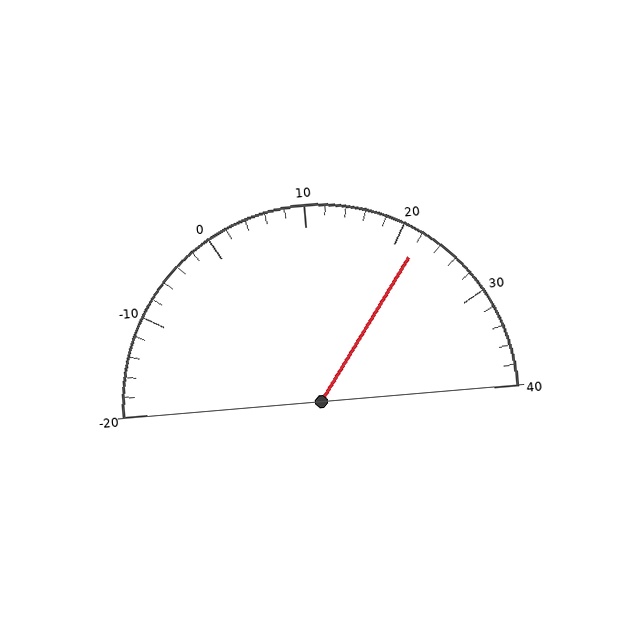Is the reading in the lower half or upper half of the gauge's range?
The reading is in the upper half of the range (-20 to 40).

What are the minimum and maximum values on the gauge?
The gauge ranges from -20 to 40.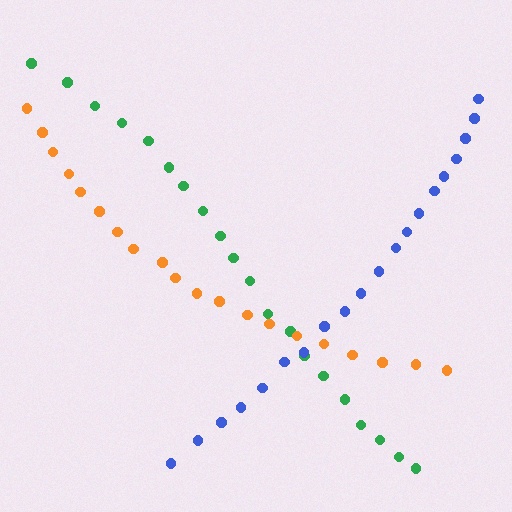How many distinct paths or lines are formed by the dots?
There are 3 distinct paths.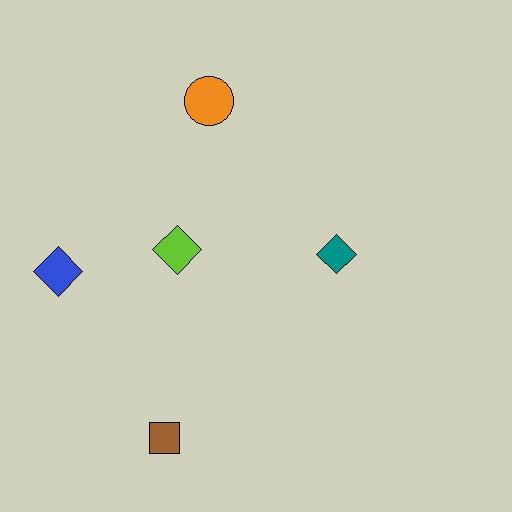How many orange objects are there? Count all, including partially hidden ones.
There is 1 orange object.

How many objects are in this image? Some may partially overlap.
There are 5 objects.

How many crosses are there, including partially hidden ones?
There are no crosses.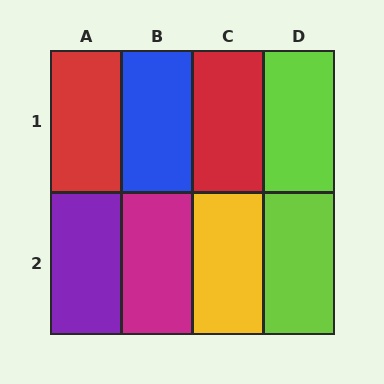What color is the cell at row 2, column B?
Magenta.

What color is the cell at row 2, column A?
Purple.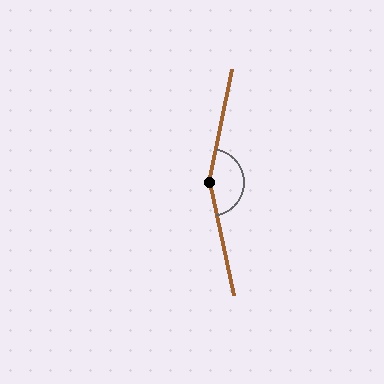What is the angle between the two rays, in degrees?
Approximately 157 degrees.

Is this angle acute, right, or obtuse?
It is obtuse.